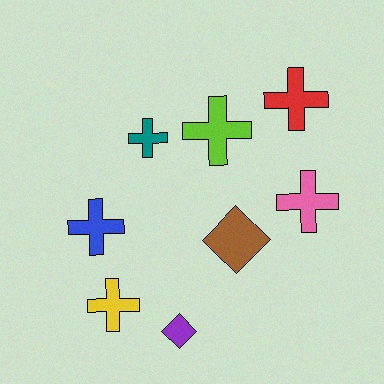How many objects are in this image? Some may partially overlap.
There are 8 objects.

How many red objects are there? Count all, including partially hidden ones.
There is 1 red object.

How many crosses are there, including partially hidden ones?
There are 6 crosses.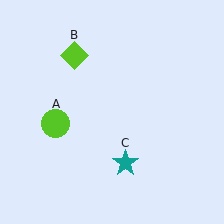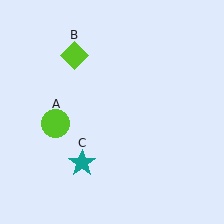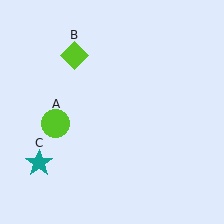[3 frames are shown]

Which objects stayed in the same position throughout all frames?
Lime circle (object A) and lime diamond (object B) remained stationary.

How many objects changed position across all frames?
1 object changed position: teal star (object C).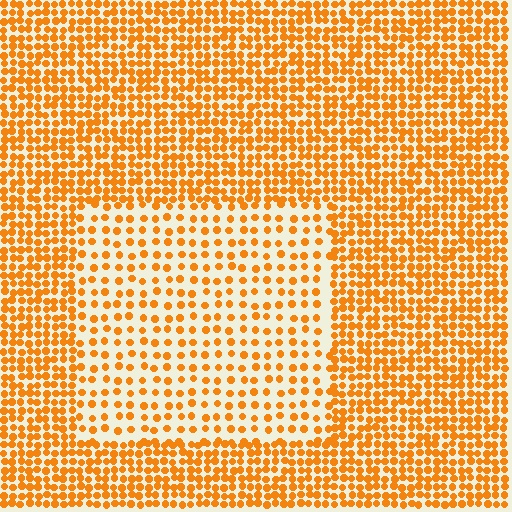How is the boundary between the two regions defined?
The boundary is defined by a change in element density (approximately 2.2x ratio). All elements are the same color, size, and shape.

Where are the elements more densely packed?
The elements are more densely packed outside the rectangle boundary.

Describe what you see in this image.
The image contains small orange elements arranged at two different densities. A rectangle-shaped region is visible where the elements are less densely packed than the surrounding area.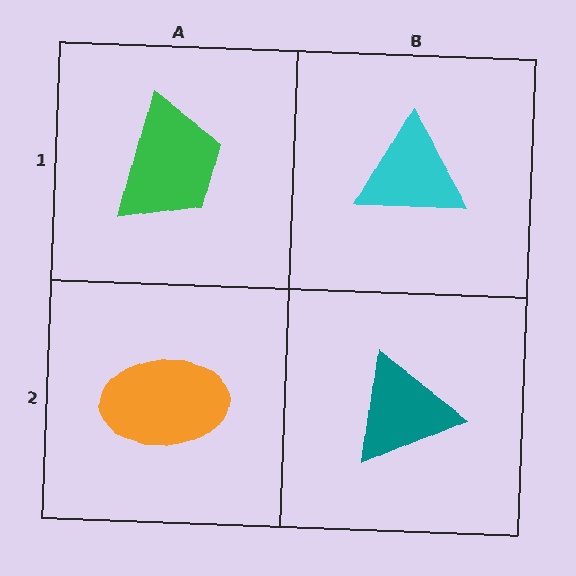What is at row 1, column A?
A green trapezoid.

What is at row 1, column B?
A cyan triangle.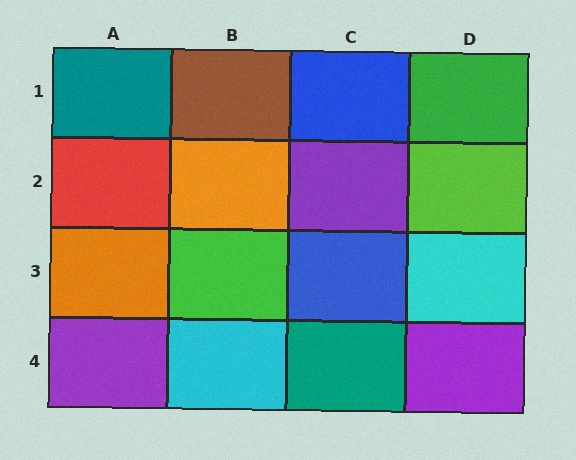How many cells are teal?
2 cells are teal.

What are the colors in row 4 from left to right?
Purple, cyan, teal, purple.